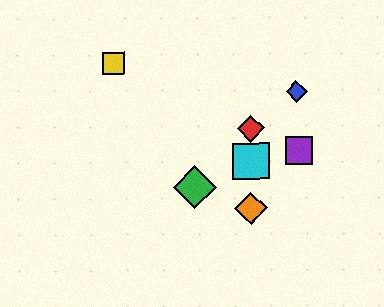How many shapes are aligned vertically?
3 shapes (the red diamond, the orange diamond, the cyan square) are aligned vertically.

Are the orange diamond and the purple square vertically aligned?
No, the orange diamond is at x≈251 and the purple square is at x≈299.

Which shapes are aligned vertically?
The red diamond, the orange diamond, the cyan square are aligned vertically.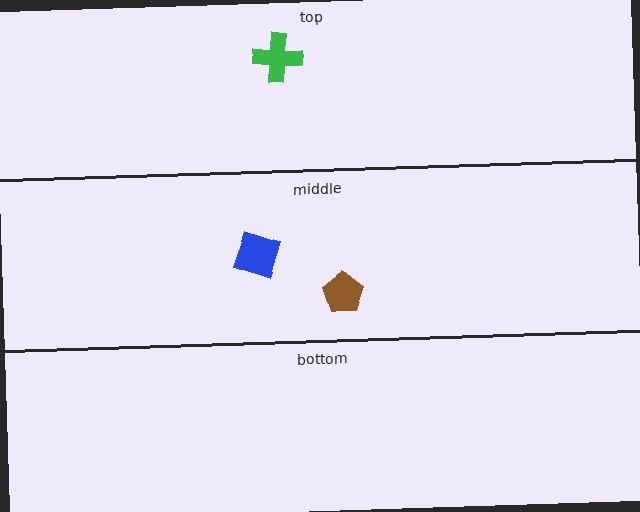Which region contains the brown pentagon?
The middle region.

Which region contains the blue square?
The middle region.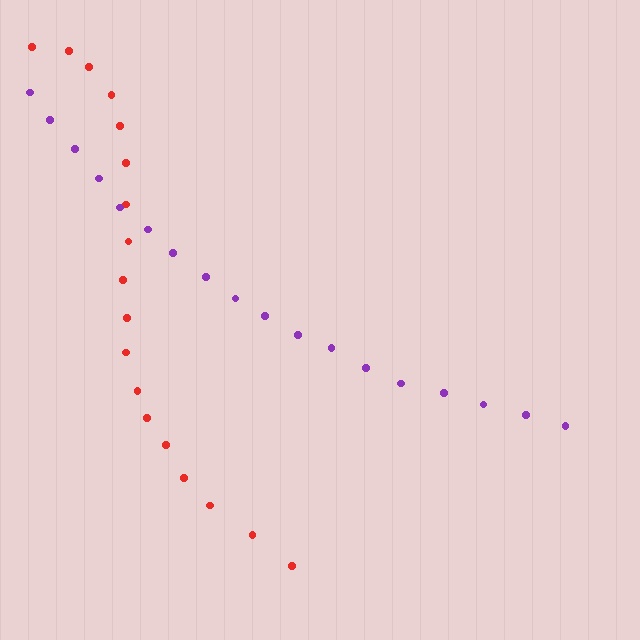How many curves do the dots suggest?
There are 2 distinct paths.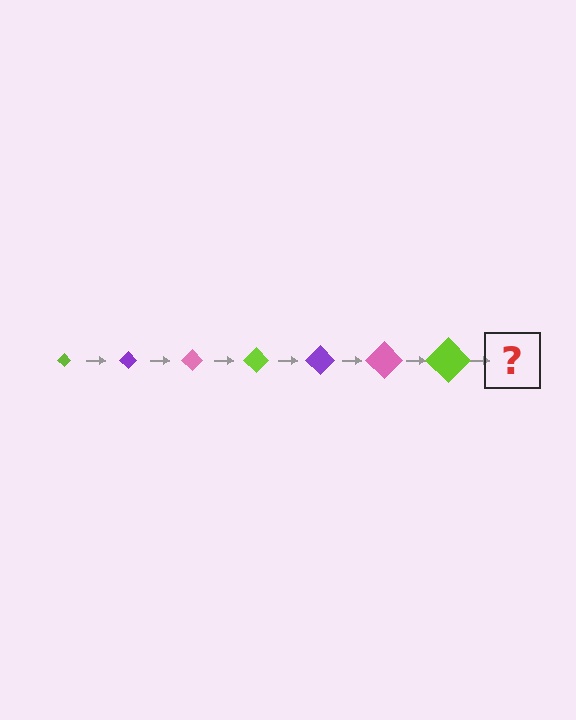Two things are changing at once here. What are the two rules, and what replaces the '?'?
The two rules are that the diamond grows larger each step and the color cycles through lime, purple, and pink. The '?' should be a purple diamond, larger than the previous one.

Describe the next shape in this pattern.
It should be a purple diamond, larger than the previous one.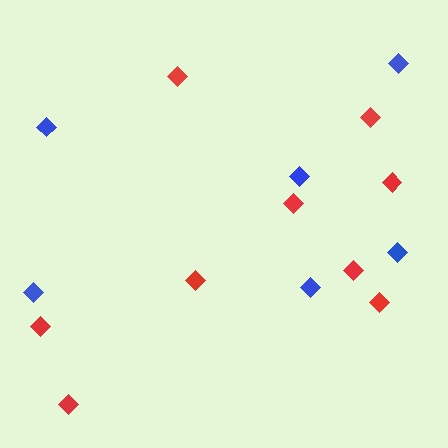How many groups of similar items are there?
There are 2 groups: one group of blue diamonds (6) and one group of red diamonds (9).